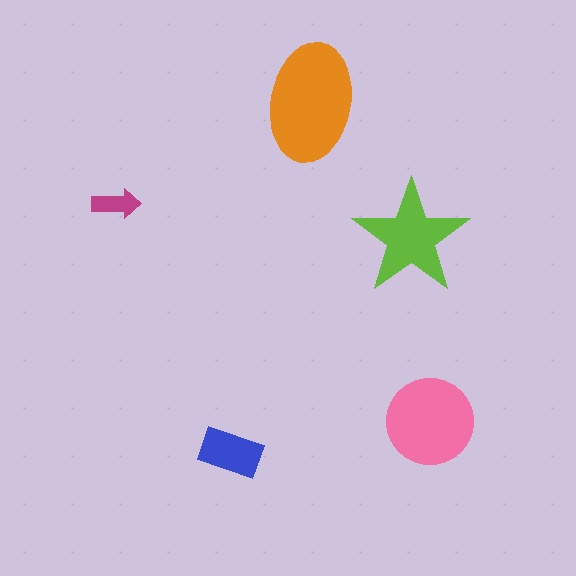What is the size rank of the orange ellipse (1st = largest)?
1st.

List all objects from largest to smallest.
The orange ellipse, the pink circle, the lime star, the blue rectangle, the magenta arrow.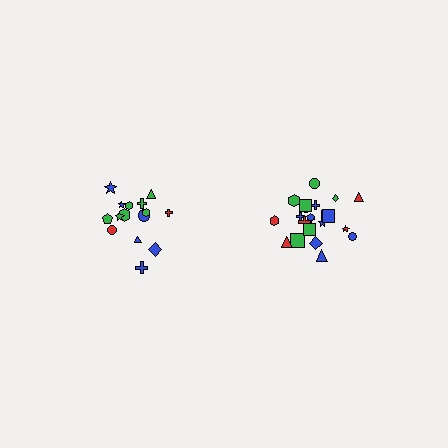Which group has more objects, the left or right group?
The right group.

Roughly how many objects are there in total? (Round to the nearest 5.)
Roughly 35 objects in total.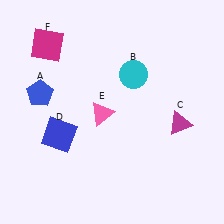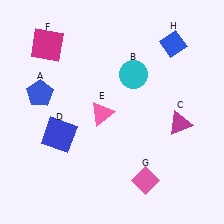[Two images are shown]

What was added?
A pink diamond (G), a blue diamond (H) were added in Image 2.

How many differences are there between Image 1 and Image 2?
There are 2 differences between the two images.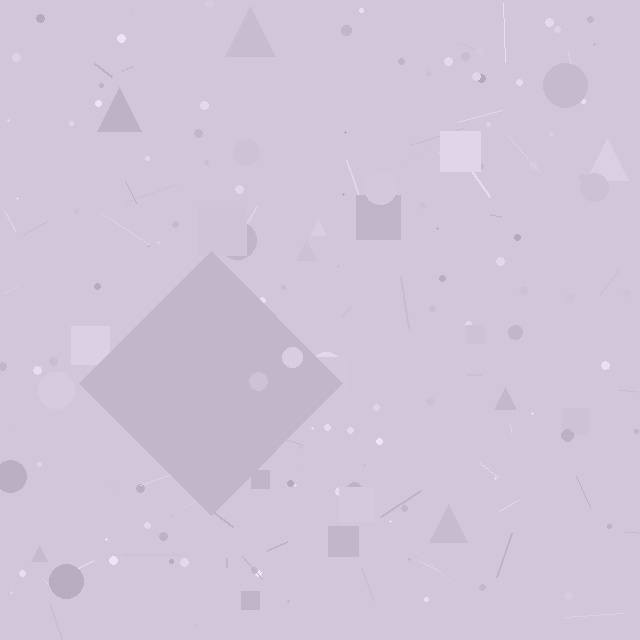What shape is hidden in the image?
A diamond is hidden in the image.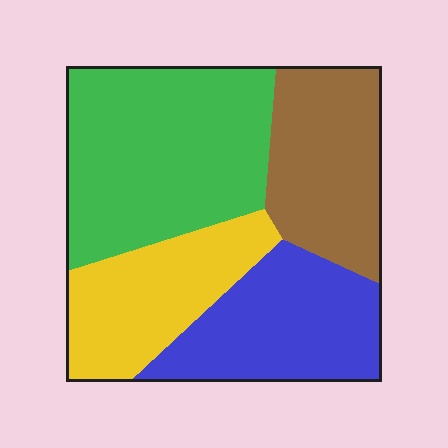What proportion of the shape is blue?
Blue covers around 25% of the shape.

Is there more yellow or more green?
Green.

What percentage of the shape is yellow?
Yellow takes up about one fifth (1/5) of the shape.